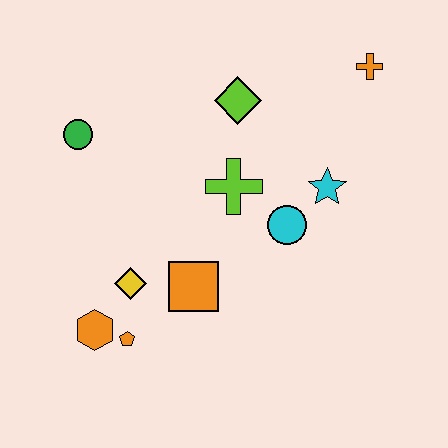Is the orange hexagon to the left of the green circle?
No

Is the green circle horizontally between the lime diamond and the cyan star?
No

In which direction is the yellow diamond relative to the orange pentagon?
The yellow diamond is above the orange pentagon.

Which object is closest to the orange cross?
The cyan star is closest to the orange cross.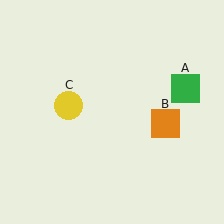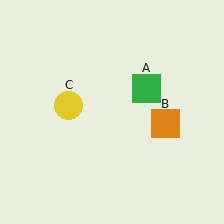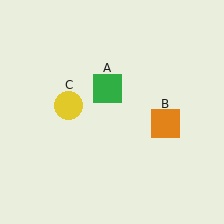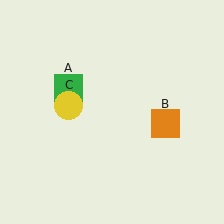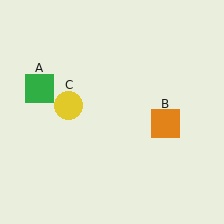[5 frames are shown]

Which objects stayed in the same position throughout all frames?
Orange square (object B) and yellow circle (object C) remained stationary.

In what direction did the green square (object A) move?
The green square (object A) moved left.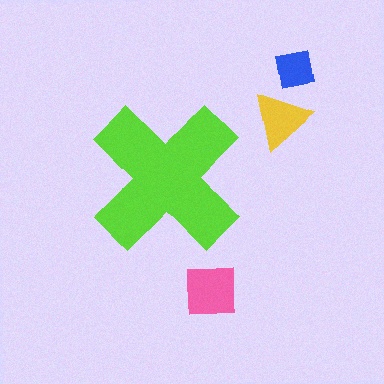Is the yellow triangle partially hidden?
No, the yellow triangle is fully visible.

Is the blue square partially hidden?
No, the blue square is fully visible.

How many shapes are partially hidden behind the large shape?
0 shapes are partially hidden.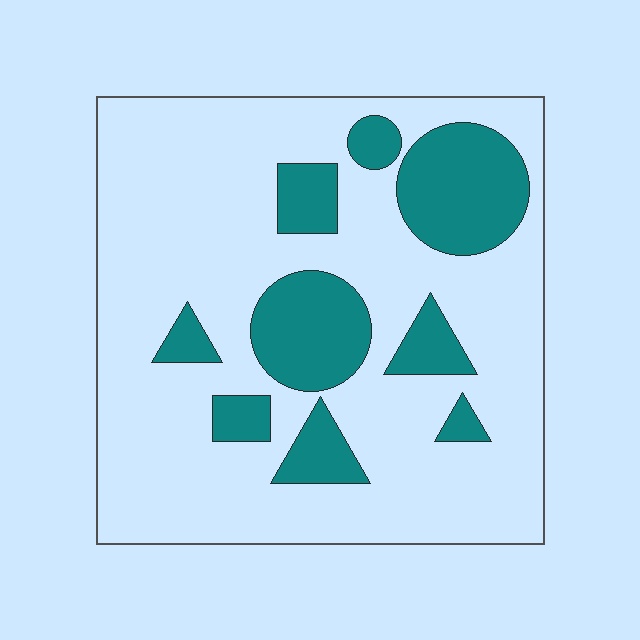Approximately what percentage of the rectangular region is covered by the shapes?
Approximately 25%.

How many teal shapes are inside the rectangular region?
9.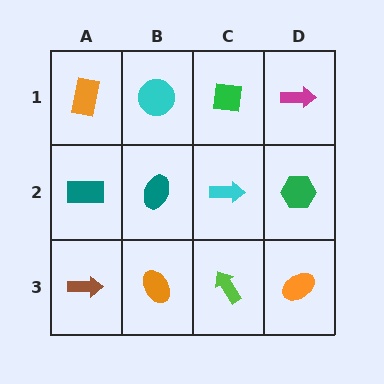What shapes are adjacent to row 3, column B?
A teal ellipse (row 2, column B), a brown arrow (row 3, column A), a lime arrow (row 3, column C).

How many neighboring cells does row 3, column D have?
2.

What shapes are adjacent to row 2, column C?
A green square (row 1, column C), a lime arrow (row 3, column C), a teal ellipse (row 2, column B), a green hexagon (row 2, column D).